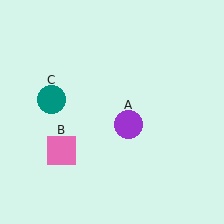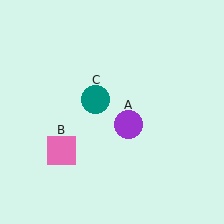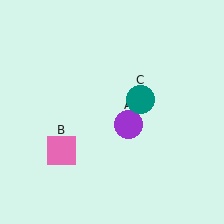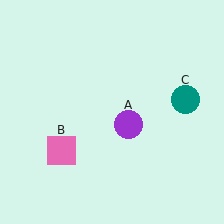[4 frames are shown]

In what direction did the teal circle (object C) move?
The teal circle (object C) moved right.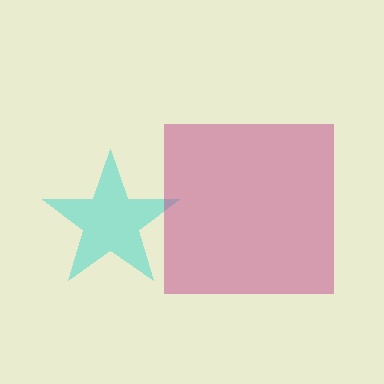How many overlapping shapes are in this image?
There are 2 overlapping shapes in the image.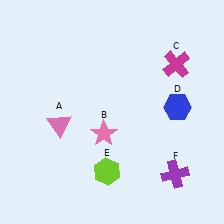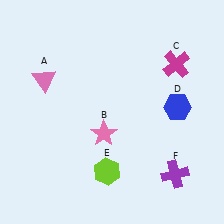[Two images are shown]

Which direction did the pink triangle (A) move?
The pink triangle (A) moved up.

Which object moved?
The pink triangle (A) moved up.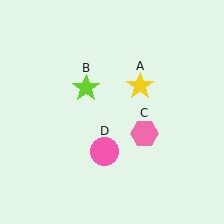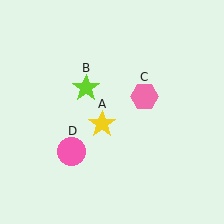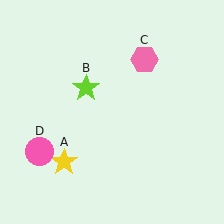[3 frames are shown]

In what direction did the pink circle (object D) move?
The pink circle (object D) moved left.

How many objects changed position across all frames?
3 objects changed position: yellow star (object A), pink hexagon (object C), pink circle (object D).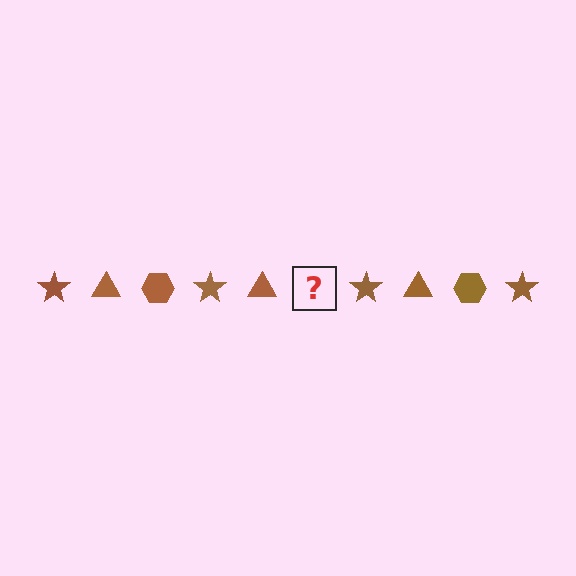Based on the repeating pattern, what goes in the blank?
The blank should be a brown hexagon.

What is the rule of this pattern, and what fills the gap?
The rule is that the pattern cycles through star, triangle, hexagon shapes in brown. The gap should be filled with a brown hexagon.